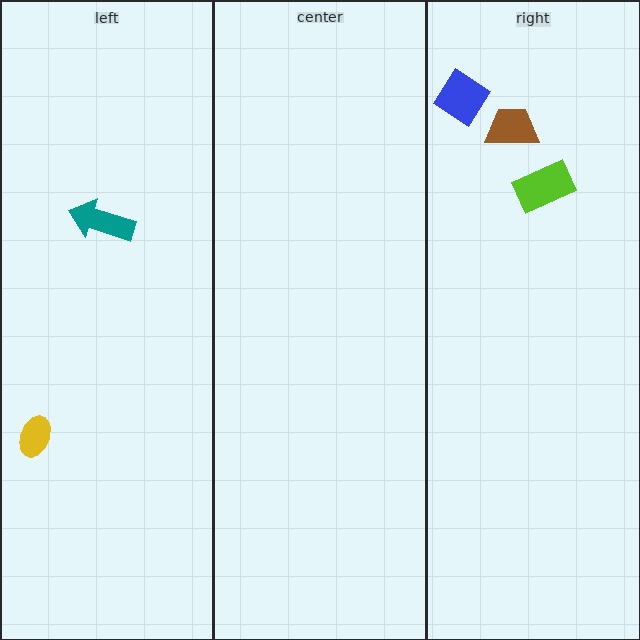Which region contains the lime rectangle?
The right region.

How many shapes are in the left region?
2.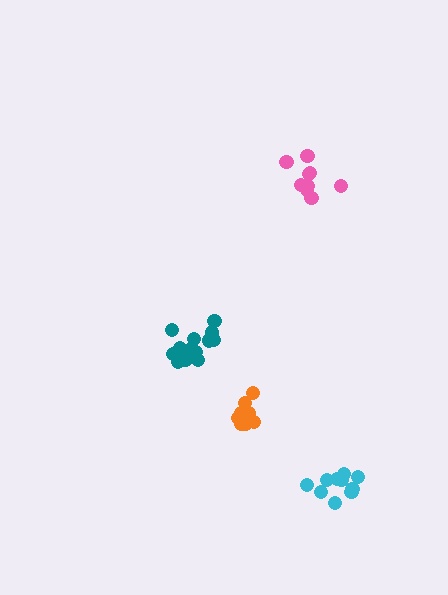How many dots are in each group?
Group 1: 8 dots, Group 2: 14 dots, Group 3: 9 dots, Group 4: 10 dots (41 total).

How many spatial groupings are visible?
There are 4 spatial groupings.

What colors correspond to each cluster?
The clusters are colored: orange, teal, pink, cyan.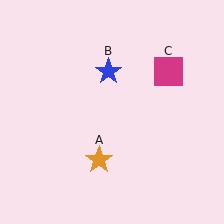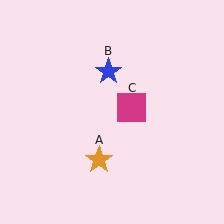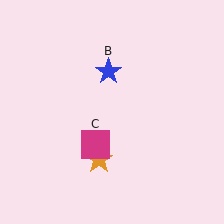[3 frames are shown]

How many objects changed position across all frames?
1 object changed position: magenta square (object C).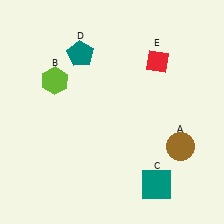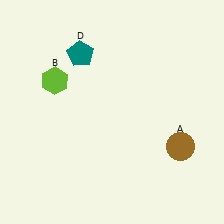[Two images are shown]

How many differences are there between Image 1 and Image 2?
There are 2 differences between the two images.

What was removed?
The red diamond (E), the teal square (C) were removed in Image 2.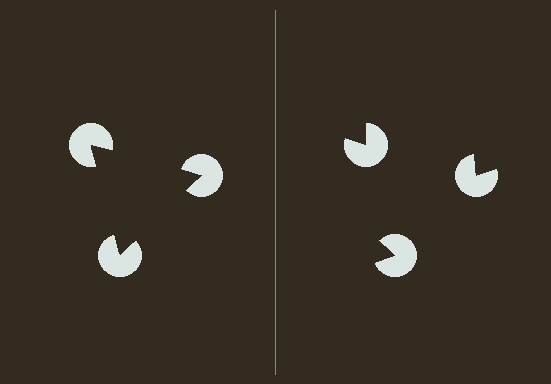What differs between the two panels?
The pac-man discs are positioned identically on both sides; only the wedge orientations differ. On the left they align to a triangle; on the right they are misaligned.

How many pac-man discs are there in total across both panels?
6 — 3 on each side.